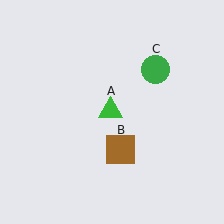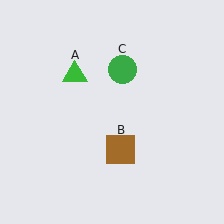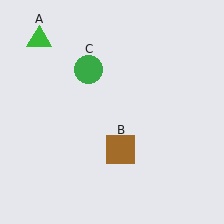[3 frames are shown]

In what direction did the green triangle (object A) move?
The green triangle (object A) moved up and to the left.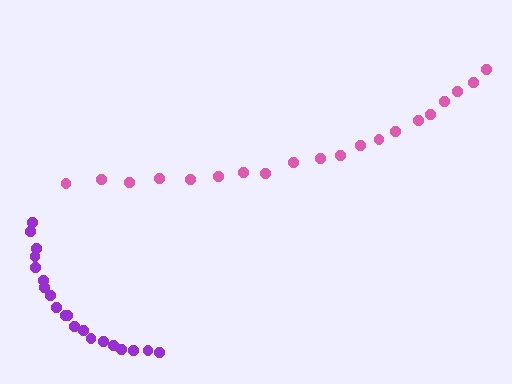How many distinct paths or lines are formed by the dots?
There are 2 distinct paths.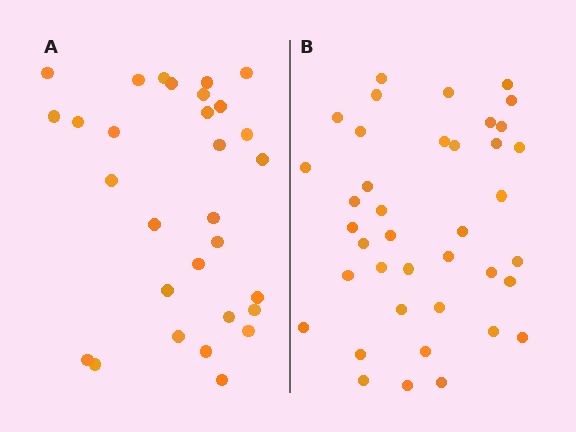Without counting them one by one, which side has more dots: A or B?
Region B (the right region) has more dots.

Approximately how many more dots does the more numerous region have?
Region B has roughly 8 or so more dots than region A.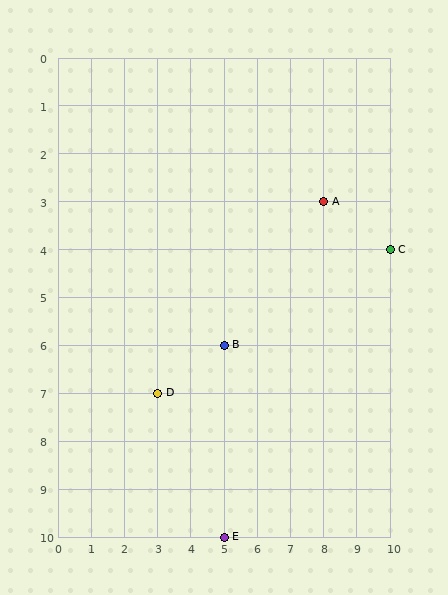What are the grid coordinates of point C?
Point C is at grid coordinates (10, 4).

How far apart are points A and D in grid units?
Points A and D are 5 columns and 4 rows apart (about 6.4 grid units diagonally).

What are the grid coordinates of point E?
Point E is at grid coordinates (5, 10).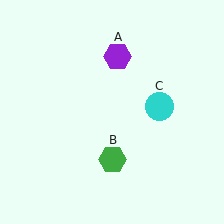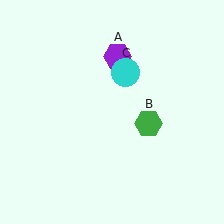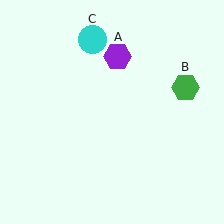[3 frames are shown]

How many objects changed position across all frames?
2 objects changed position: green hexagon (object B), cyan circle (object C).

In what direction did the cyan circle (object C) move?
The cyan circle (object C) moved up and to the left.